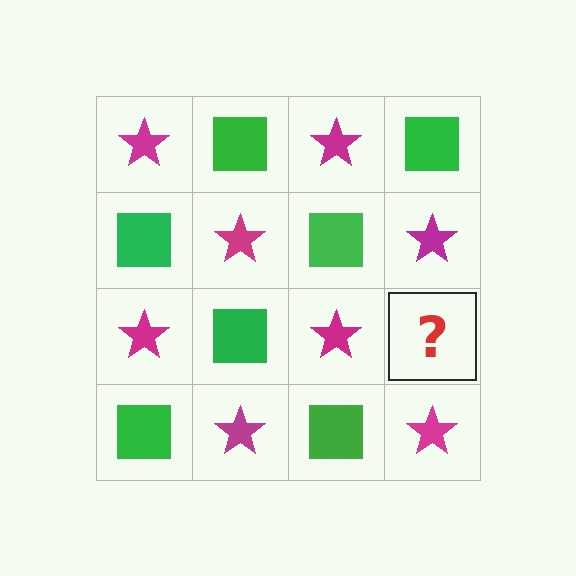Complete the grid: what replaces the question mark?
The question mark should be replaced with a green square.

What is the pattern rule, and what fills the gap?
The rule is that it alternates magenta star and green square in a checkerboard pattern. The gap should be filled with a green square.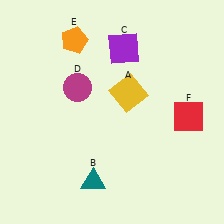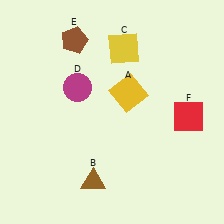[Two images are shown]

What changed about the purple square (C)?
In Image 1, C is purple. In Image 2, it changed to yellow.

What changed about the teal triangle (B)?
In Image 1, B is teal. In Image 2, it changed to brown.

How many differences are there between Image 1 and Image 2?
There are 3 differences between the two images.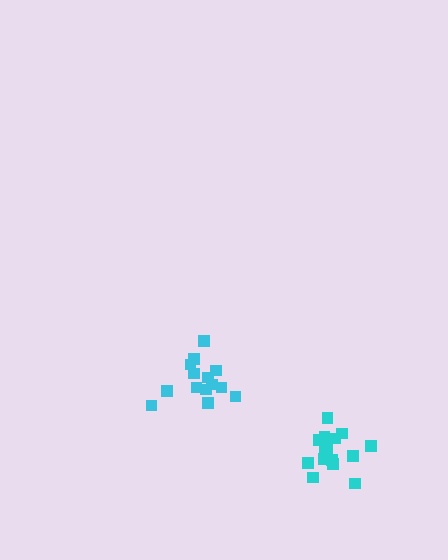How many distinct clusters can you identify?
There are 2 distinct clusters.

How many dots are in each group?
Group 1: 14 dots, Group 2: 15 dots (29 total).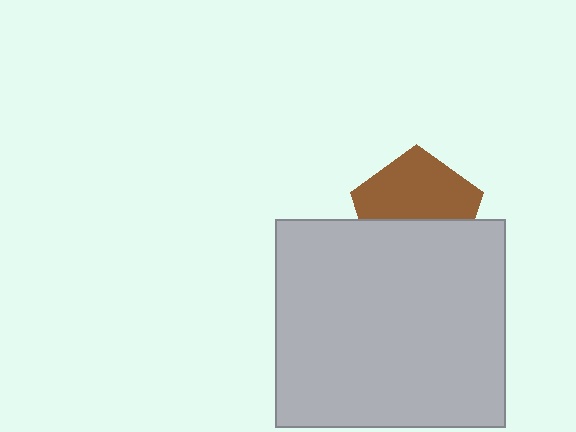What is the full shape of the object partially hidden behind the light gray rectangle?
The partially hidden object is a brown pentagon.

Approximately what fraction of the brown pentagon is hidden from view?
Roughly 44% of the brown pentagon is hidden behind the light gray rectangle.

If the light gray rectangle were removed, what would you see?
You would see the complete brown pentagon.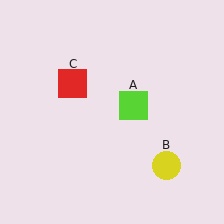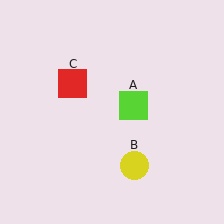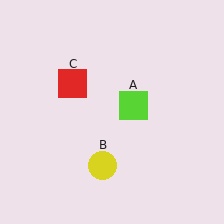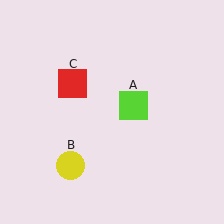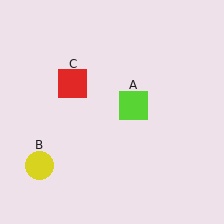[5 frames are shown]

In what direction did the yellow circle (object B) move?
The yellow circle (object B) moved left.